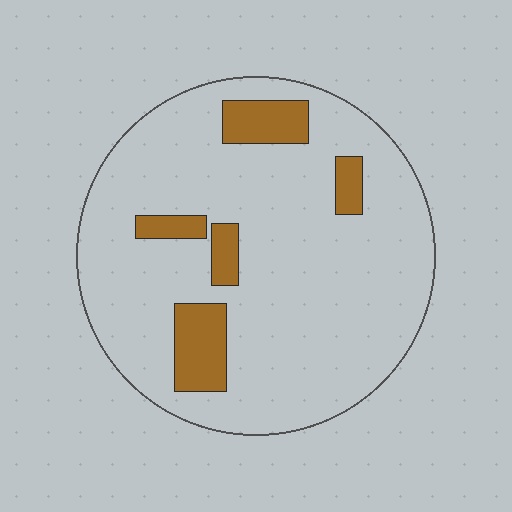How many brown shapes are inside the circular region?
5.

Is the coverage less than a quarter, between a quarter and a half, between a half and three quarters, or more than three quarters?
Less than a quarter.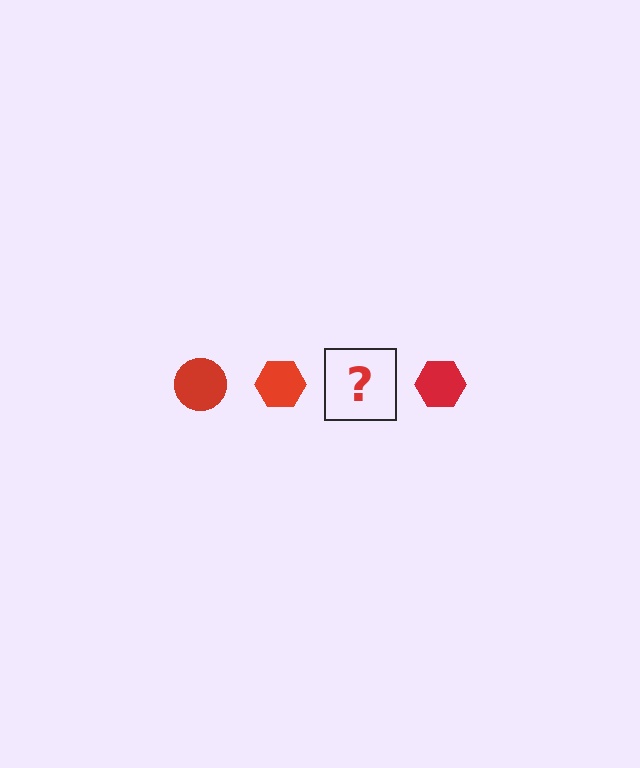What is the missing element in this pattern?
The missing element is a red circle.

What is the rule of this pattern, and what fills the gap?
The rule is that the pattern cycles through circle, hexagon shapes in red. The gap should be filled with a red circle.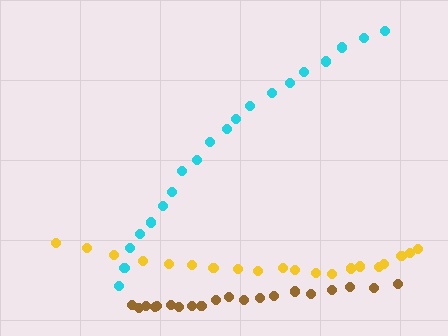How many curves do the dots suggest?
There are 3 distinct paths.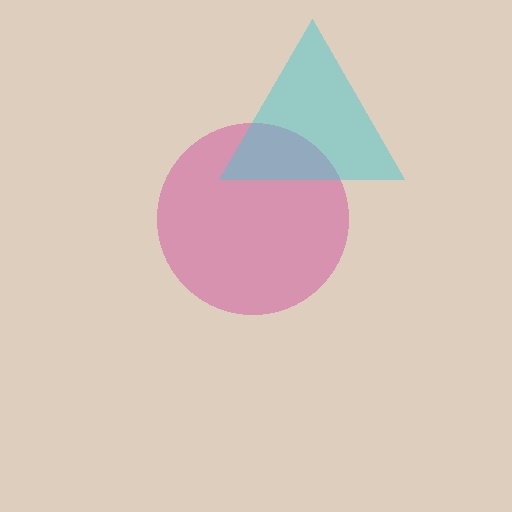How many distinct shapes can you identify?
There are 2 distinct shapes: a magenta circle, a cyan triangle.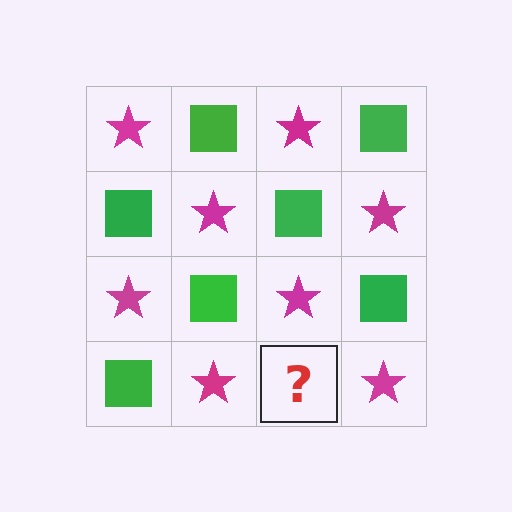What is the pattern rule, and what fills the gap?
The rule is that it alternates magenta star and green square in a checkerboard pattern. The gap should be filled with a green square.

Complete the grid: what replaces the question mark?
The question mark should be replaced with a green square.